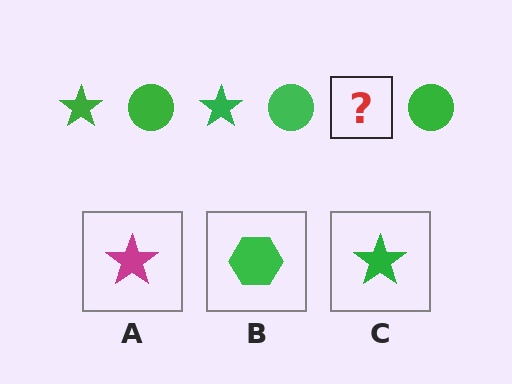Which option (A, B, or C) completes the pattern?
C.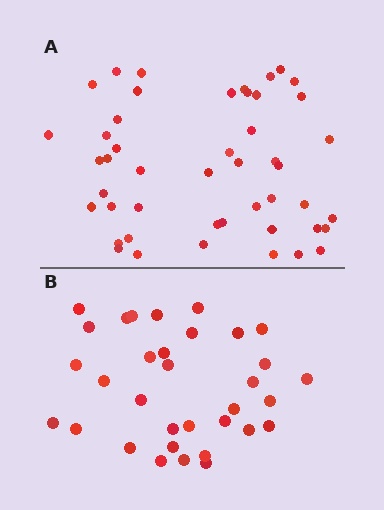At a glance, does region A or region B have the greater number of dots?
Region A (the top region) has more dots.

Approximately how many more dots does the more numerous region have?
Region A has approximately 15 more dots than region B.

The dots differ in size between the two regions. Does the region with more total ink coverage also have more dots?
No. Region B has more total ink coverage because its dots are larger, but region A actually contains more individual dots. Total area can be misleading — the number of items is what matters here.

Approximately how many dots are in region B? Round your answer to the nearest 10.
About 30 dots. (The exact count is 33, which rounds to 30.)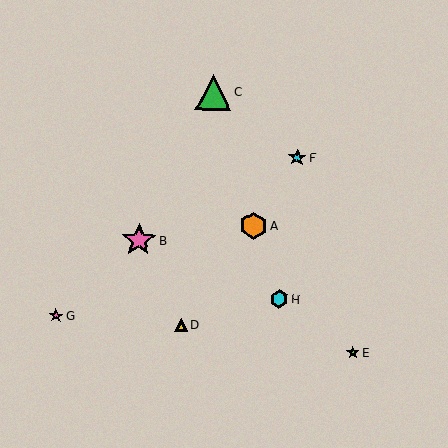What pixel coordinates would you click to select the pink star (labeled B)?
Click at (139, 240) to select the pink star B.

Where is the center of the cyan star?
The center of the cyan star is at (297, 157).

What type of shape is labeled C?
Shape C is a green triangle.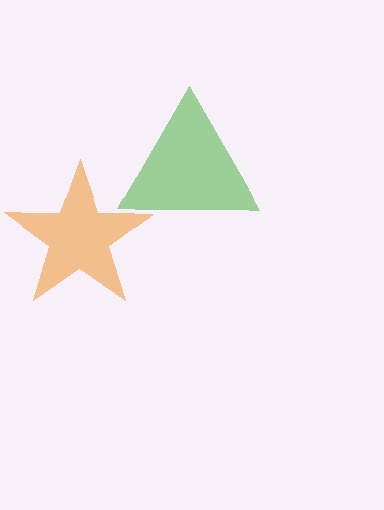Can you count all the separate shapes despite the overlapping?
Yes, there are 2 separate shapes.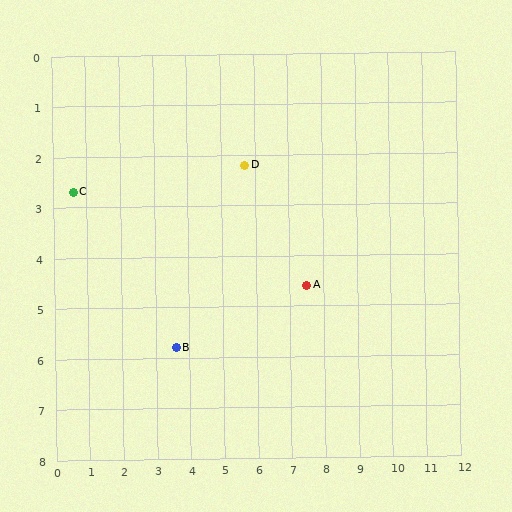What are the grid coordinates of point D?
Point D is at approximately (5.7, 2.2).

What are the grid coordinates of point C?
Point C is at approximately (0.6, 2.7).